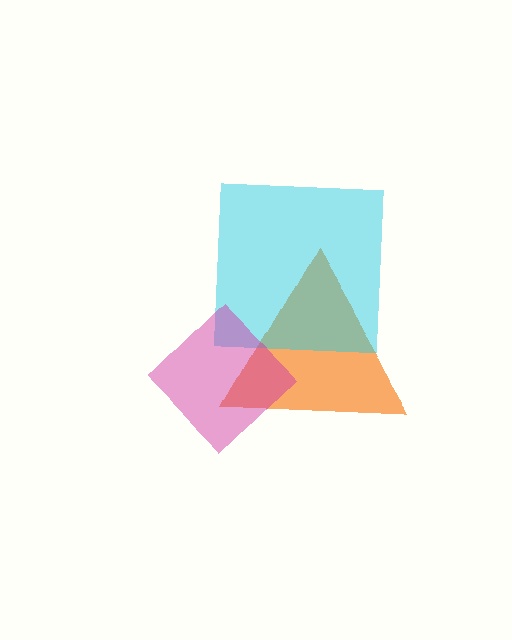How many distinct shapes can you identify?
There are 3 distinct shapes: an orange triangle, a cyan square, a magenta diamond.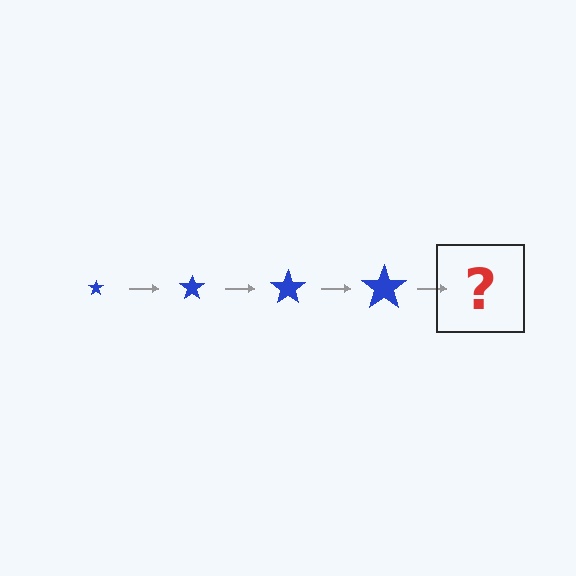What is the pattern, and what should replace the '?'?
The pattern is that the star gets progressively larger each step. The '?' should be a blue star, larger than the previous one.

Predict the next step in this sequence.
The next step is a blue star, larger than the previous one.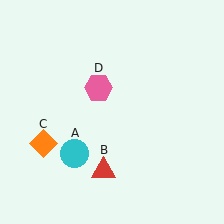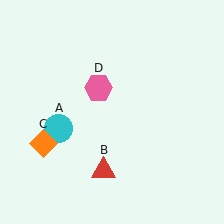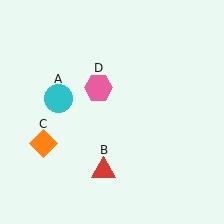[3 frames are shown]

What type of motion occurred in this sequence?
The cyan circle (object A) rotated clockwise around the center of the scene.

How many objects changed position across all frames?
1 object changed position: cyan circle (object A).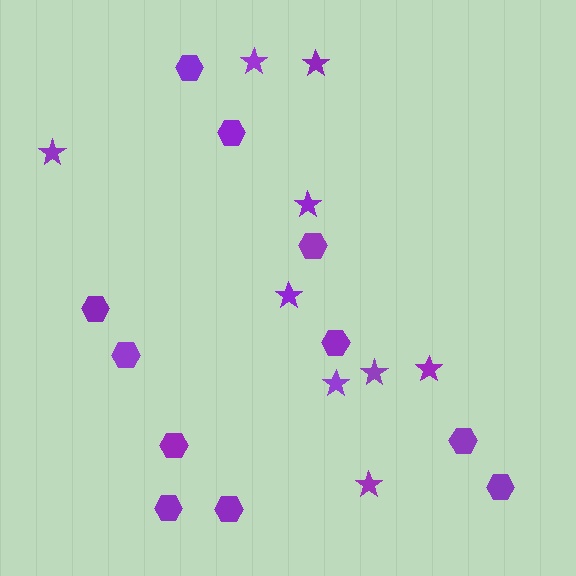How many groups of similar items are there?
There are 2 groups: one group of stars (9) and one group of hexagons (11).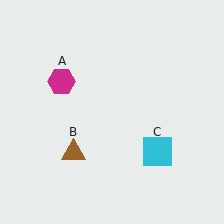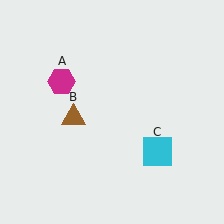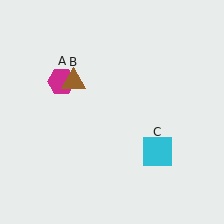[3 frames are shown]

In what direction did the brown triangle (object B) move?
The brown triangle (object B) moved up.